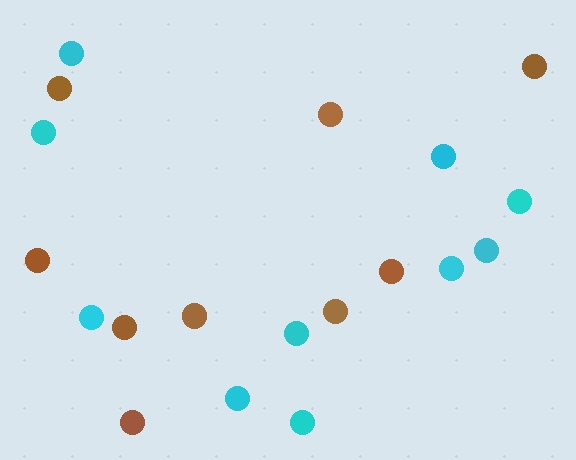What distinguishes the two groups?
There are 2 groups: one group of brown circles (9) and one group of cyan circles (10).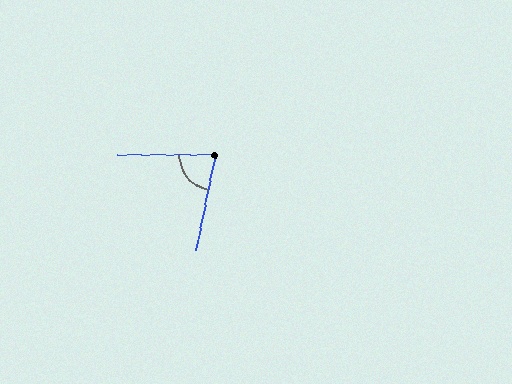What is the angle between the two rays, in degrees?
Approximately 78 degrees.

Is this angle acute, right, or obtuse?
It is acute.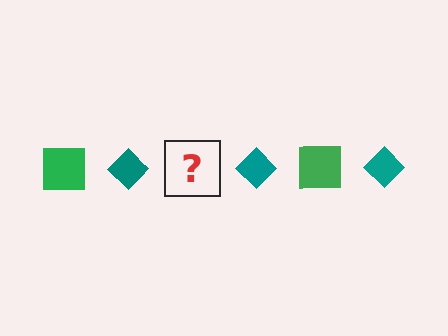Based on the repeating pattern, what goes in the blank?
The blank should be a green square.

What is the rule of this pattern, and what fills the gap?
The rule is that the pattern alternates between green square and teal diamond. The gap should be filled with a green square.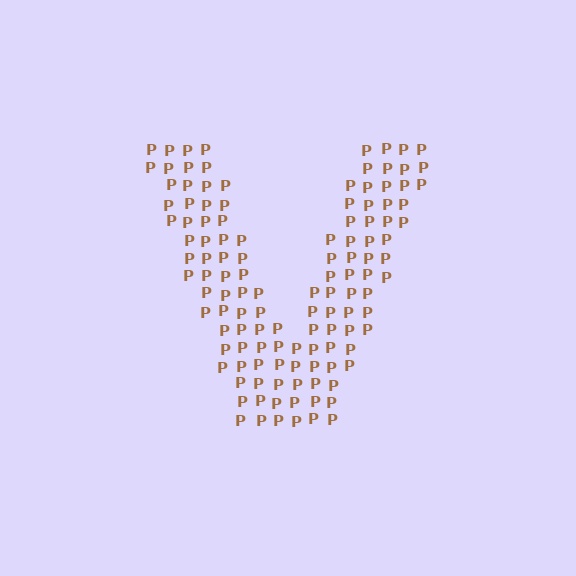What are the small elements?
The small elements are letter P's.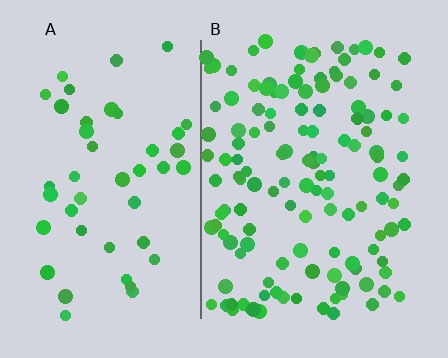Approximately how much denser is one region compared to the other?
Approximately 2.8× — region B over region A.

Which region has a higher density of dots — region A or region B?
B (the right).